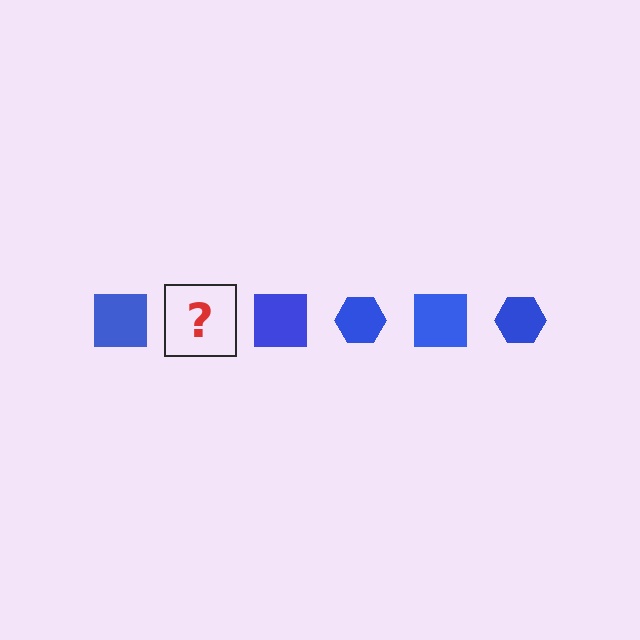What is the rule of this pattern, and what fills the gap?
The rule is that the pattern cycles through square, hexagon shapes in blue. The gap should be filled with a blue hexagon.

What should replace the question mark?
The question mark should be replaced with a blue hexagon.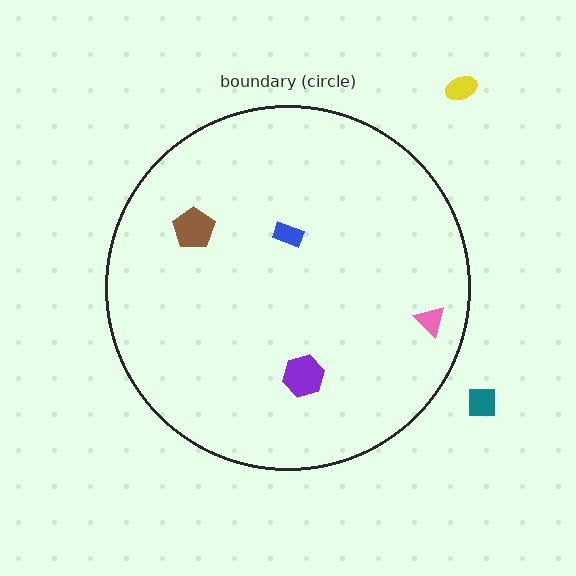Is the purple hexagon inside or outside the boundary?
Inside.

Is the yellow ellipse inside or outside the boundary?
Outside.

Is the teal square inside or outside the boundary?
Outside.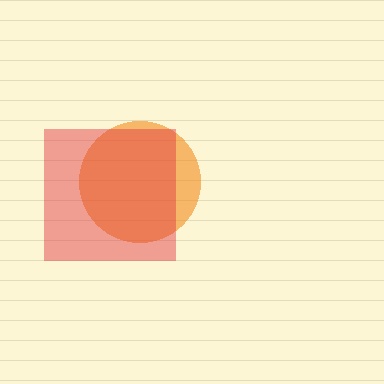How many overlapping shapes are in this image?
There are 2 overlapping shapes in the image.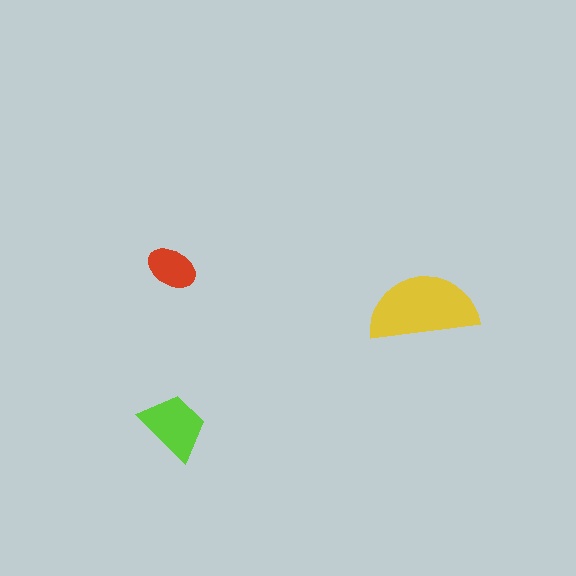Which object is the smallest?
The red ellipse.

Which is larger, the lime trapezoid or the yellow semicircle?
The yellow semicircle.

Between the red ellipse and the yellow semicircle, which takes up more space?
The yellow semicircle.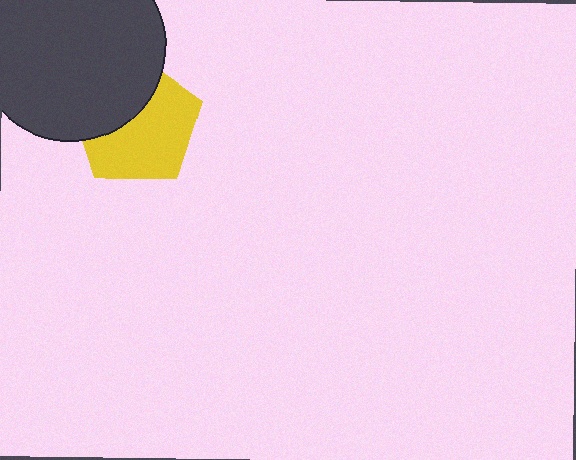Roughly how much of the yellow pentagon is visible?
About half of it is visible (roughly 61%).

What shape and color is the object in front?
The object in front is a dark gray circle.